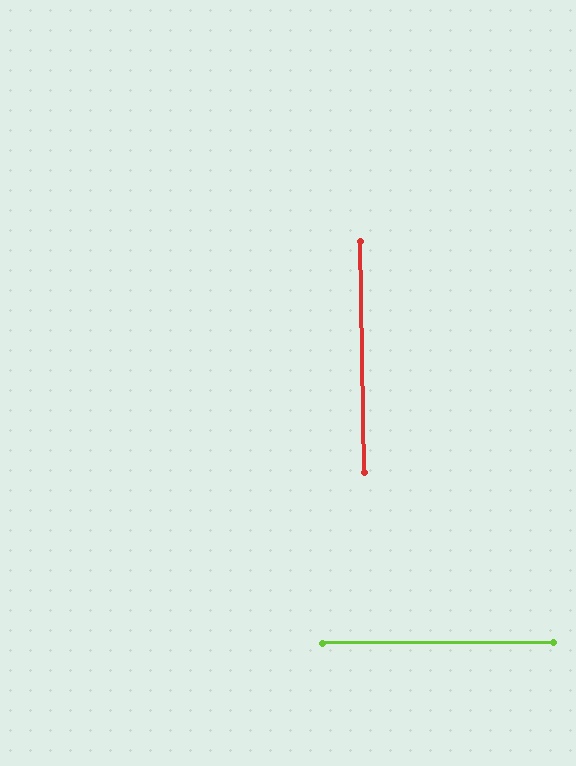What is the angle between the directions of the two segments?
Approximately 89 degrees.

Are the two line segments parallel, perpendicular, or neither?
Perpendicular — they meet at approximately 89°.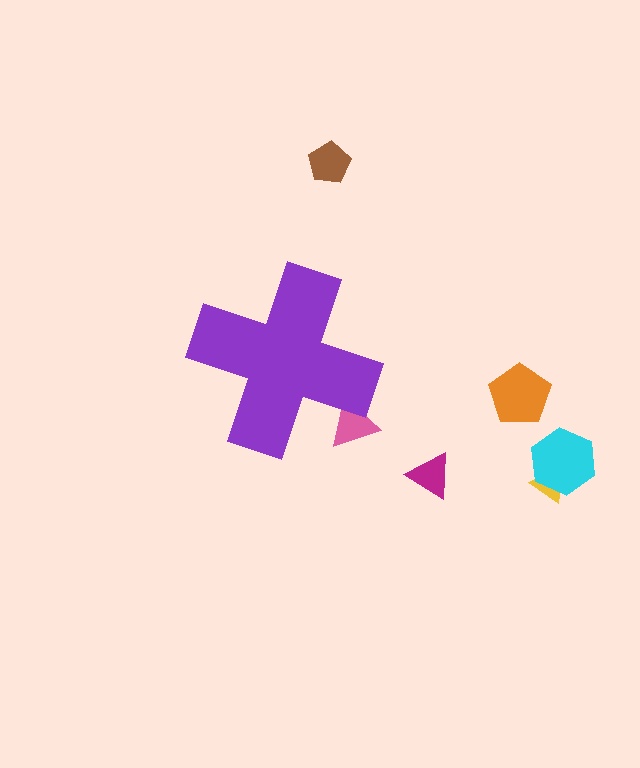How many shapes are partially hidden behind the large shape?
1 shape is partially hidden.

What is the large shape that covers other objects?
A purple cross.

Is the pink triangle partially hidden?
Yes, the pink triangle is partially hidden behind the purple cross.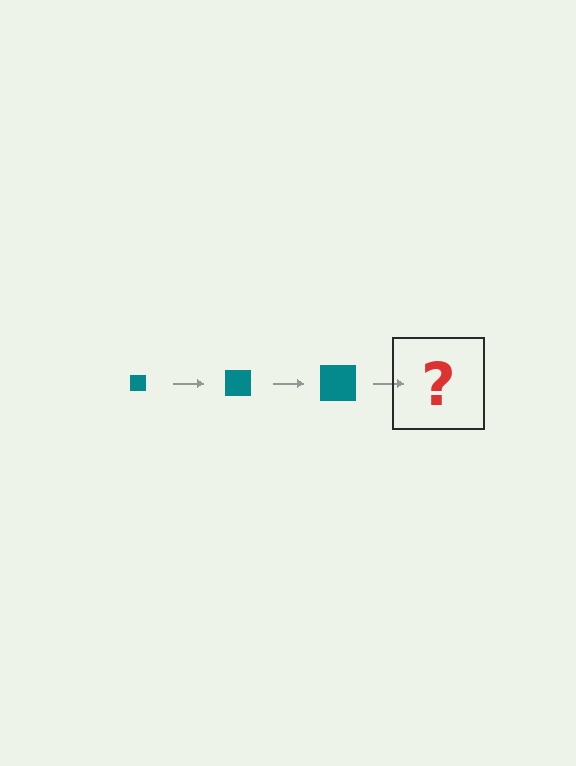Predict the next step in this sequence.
The next step is a teal square, larger than the previous one.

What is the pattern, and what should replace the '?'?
The pattern is that the square gets progressively larger each step. The '?' should be a teal square, larger than the previous one.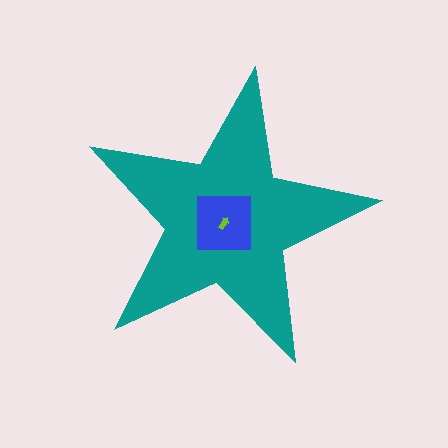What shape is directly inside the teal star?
The blue square.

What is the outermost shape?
The teal star.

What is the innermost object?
The lime arrow.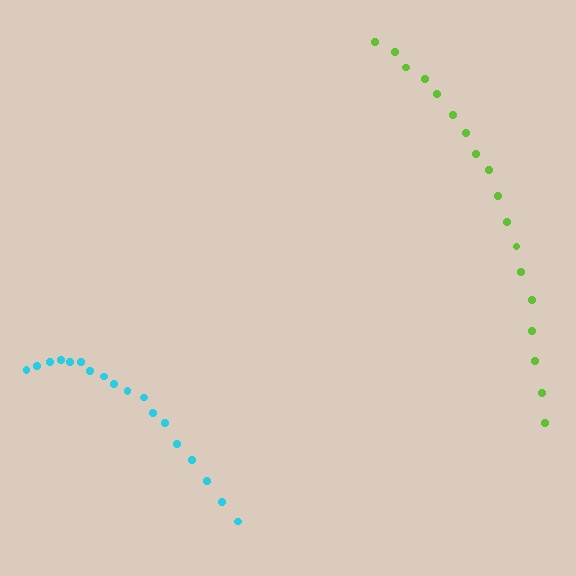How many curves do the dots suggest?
There are 2 distinct paths.